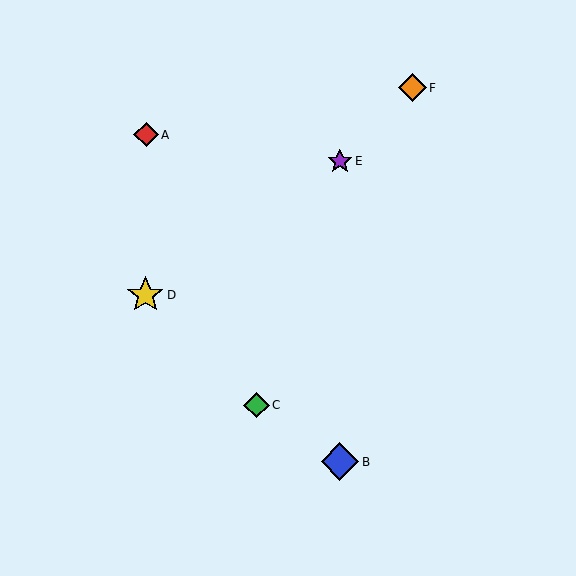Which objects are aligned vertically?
Objects B, E are aligned vertically.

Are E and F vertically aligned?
No, E is at x≈340 and F is at x≈412.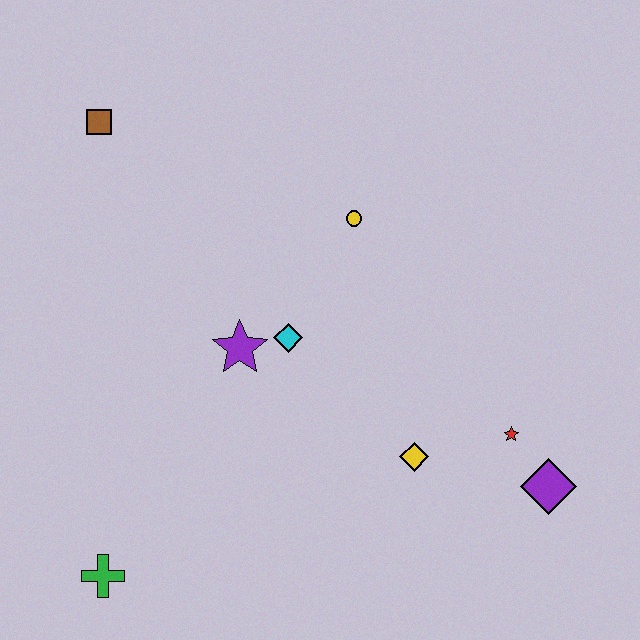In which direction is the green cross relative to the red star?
The green cross is to the left of the red star.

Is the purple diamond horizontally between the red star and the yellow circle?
No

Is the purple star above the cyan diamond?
No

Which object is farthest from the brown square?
The purple diamond is farthest from the brown square.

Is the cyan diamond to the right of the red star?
No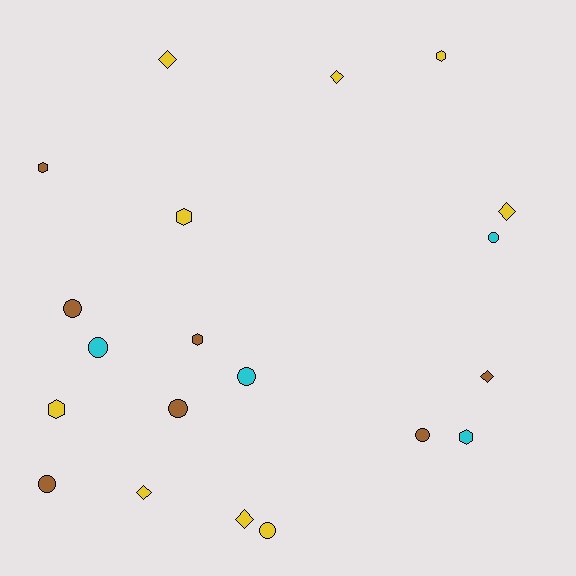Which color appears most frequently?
Yellow, with 9 objects.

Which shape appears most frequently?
Circle, with 8 objects.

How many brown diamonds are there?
There is 1 brown diamond.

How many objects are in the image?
There are 20 objects.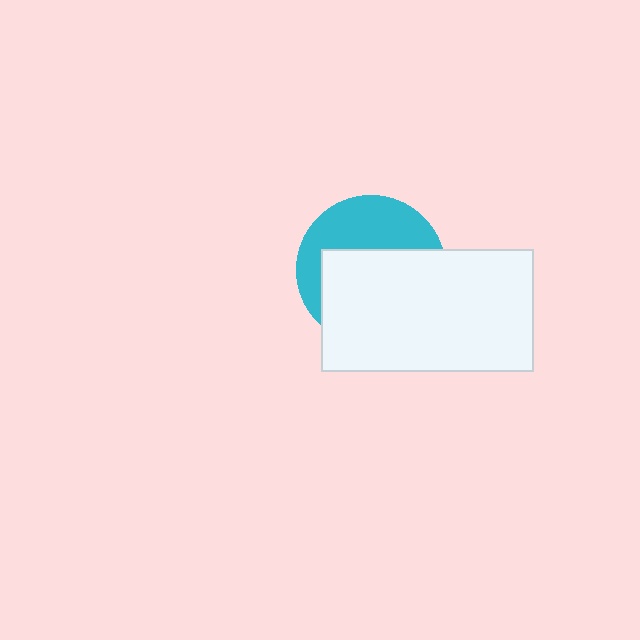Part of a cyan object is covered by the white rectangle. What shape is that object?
It is a circle.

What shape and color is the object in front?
The object in front is a white rectangle.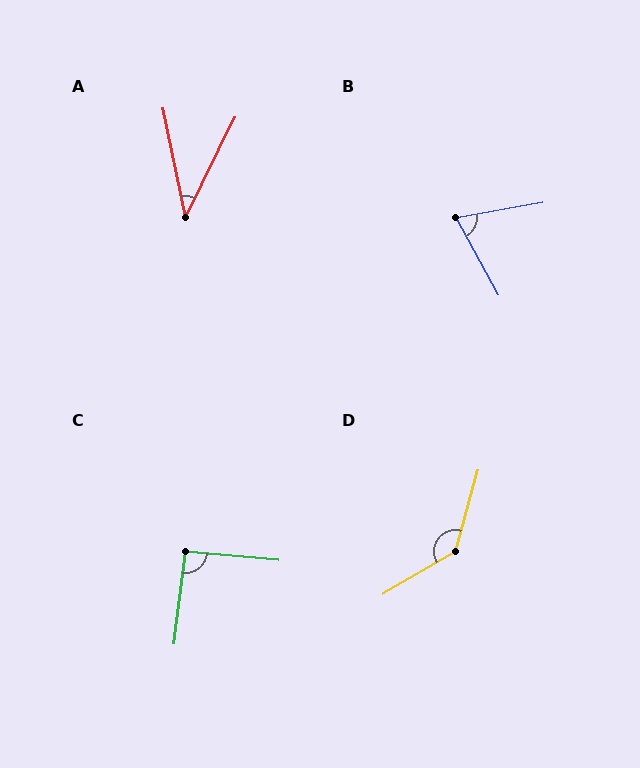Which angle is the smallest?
A, at approximately 38 degrees.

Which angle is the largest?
D, at approximately 136 degrees.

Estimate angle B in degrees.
Approximately 72 degrees.